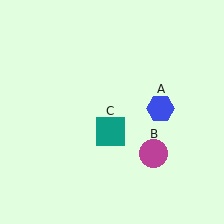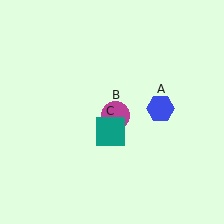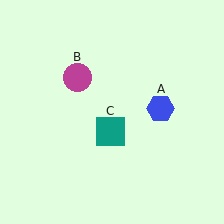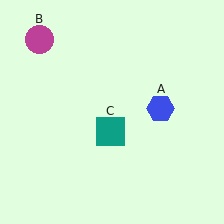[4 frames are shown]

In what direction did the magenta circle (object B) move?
The magenta circle (object B) moved up and to the left.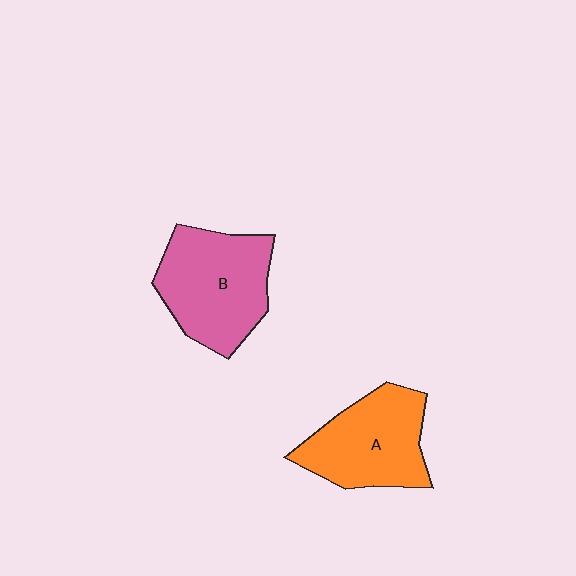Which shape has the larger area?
Shape B (pink).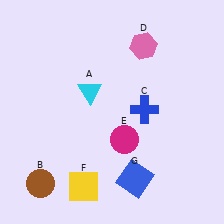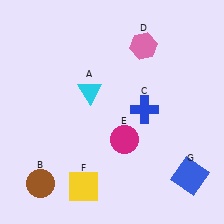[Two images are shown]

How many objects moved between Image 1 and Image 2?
1 object moved between the two images.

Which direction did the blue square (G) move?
The blue square (G) moved right.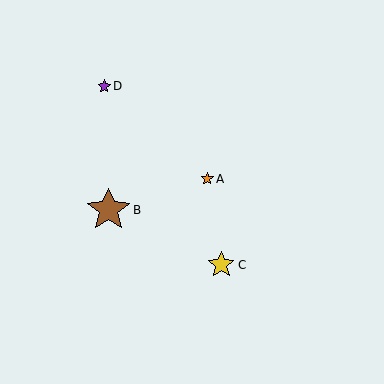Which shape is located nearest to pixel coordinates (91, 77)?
The purple star (labeled D) at (104, 86) is nearest to that location.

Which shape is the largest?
The brown star (labeled B) is the largest.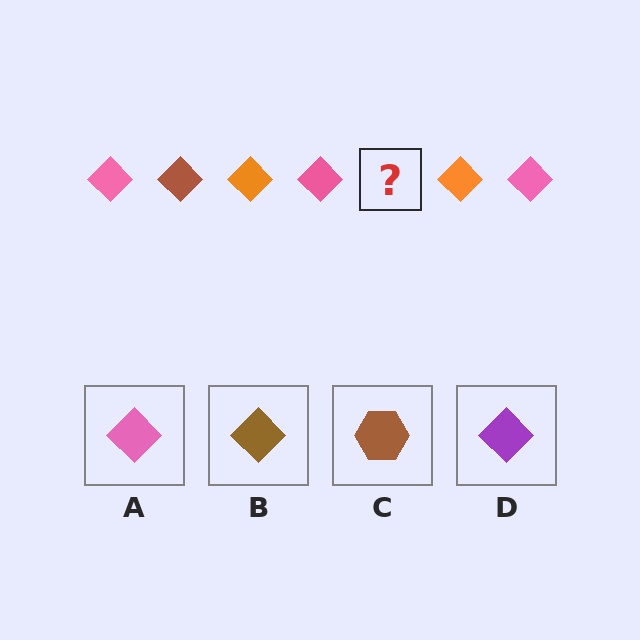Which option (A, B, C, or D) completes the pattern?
B.